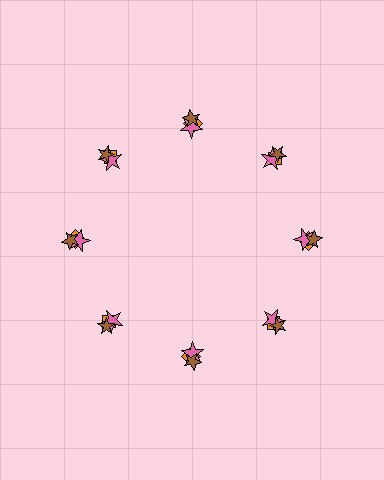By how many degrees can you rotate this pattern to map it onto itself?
The pattern maps onto itself every 45 degrees of rotation.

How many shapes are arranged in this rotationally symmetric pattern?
There are 24 shapes, arranged in 8 groups of 3.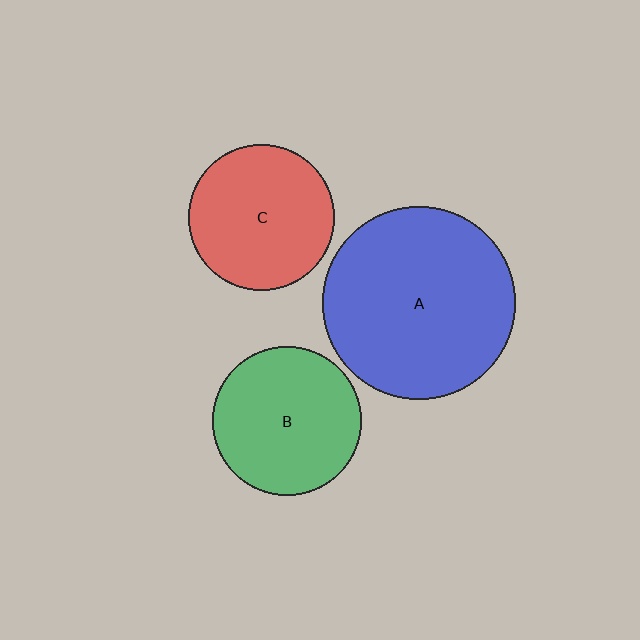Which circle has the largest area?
Circle A (blue).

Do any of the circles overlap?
No, none of the circles overlap.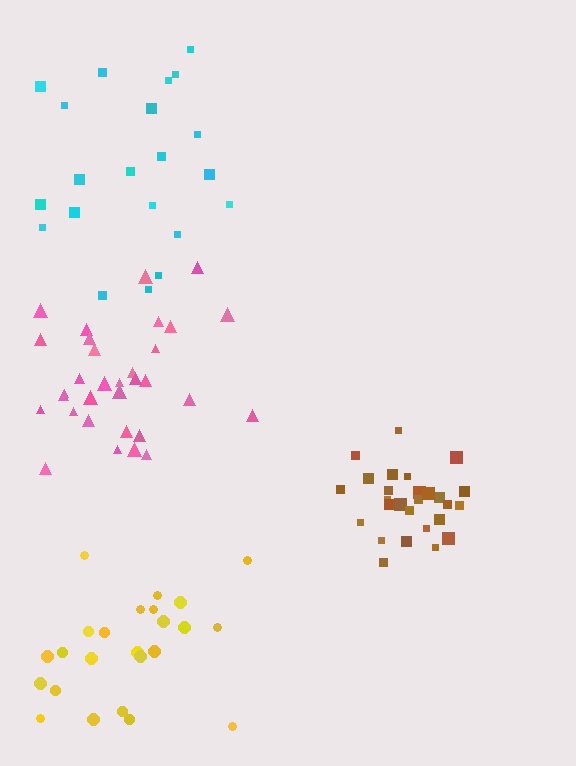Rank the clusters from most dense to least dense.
brown, pink, yellow, cyan.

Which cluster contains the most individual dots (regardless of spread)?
Pink (32).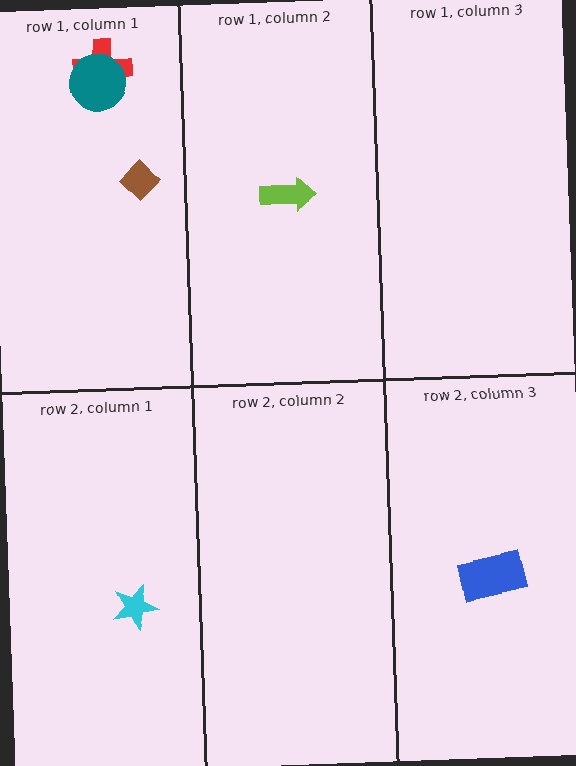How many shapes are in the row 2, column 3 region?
1.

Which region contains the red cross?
The row 1, column 1 region.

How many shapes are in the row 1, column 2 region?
1.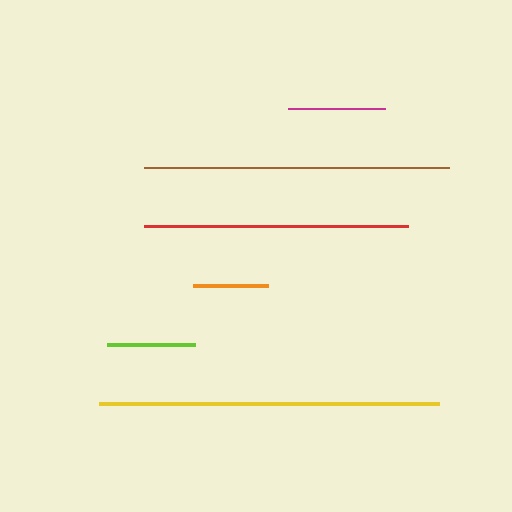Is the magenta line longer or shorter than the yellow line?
The yellow line is longer than the magenta line.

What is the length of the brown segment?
The brown segment is approximately 305 pixels long.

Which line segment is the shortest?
The orange line is the shortest at approximately 76 pixels.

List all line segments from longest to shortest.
From longest to shortest: yellow, brown, red, magenta, lime, orange.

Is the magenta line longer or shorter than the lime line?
The magenta line is longer than the lime line.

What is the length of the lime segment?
The lime segment is approximately 88 pixels long.